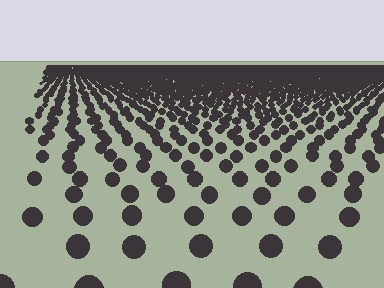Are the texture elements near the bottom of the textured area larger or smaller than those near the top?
Larger. Near the bottom, elements are closer to the viewer and appear at a bigger on-screen size.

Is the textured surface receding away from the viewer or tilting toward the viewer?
The surface is receding away from the viewer. Texture elements get smaller and denser toward the top.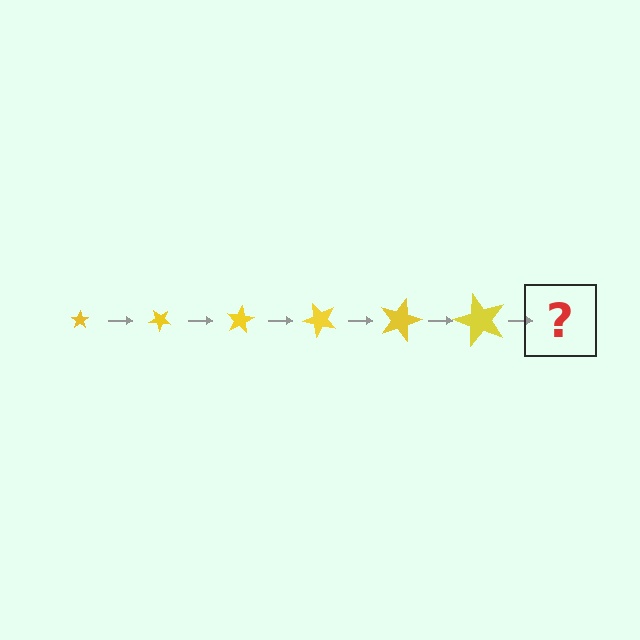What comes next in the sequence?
The next element should be a star, larger than the previous one and rotated 240 degrees from the start.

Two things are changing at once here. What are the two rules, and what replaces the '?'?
The two rules are that the star grows larger each step and it rotates 40 degrees each step. The '?' should be a star, larger than the previous one and rotated 240 degrees from the start.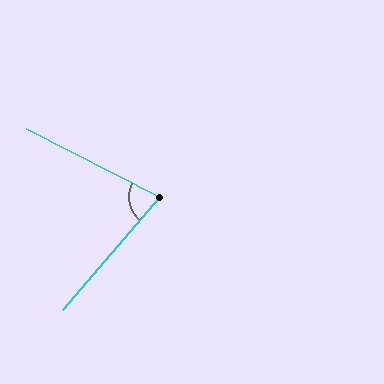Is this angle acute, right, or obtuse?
It is acute.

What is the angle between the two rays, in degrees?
Approximately 77 degrees.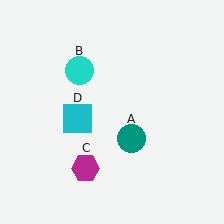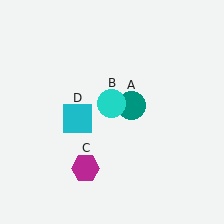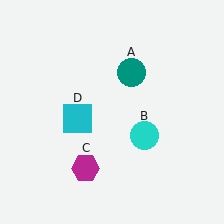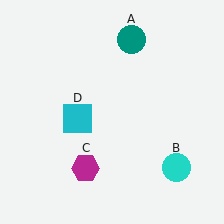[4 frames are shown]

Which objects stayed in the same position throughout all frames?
Magenta hexagon (object C) and cyan square (object D) remained stationary.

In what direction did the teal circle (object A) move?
The teal circle (object A) moved up.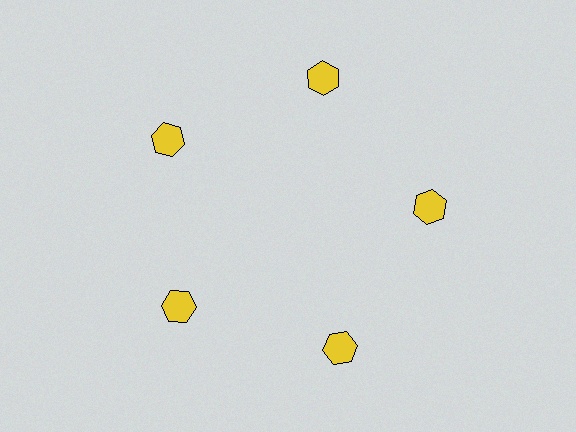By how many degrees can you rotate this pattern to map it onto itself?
The pattern maps onto itself every 72 degrees of rotation.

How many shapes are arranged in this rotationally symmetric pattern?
There are 5 shapes, arranged in 5 groups of 1.